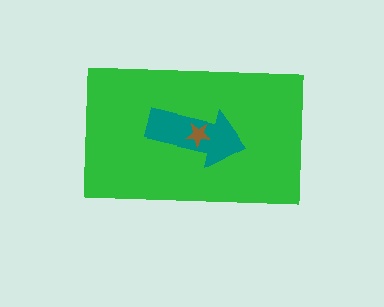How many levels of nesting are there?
3.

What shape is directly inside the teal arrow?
The brown star.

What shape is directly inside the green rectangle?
The teal arrow.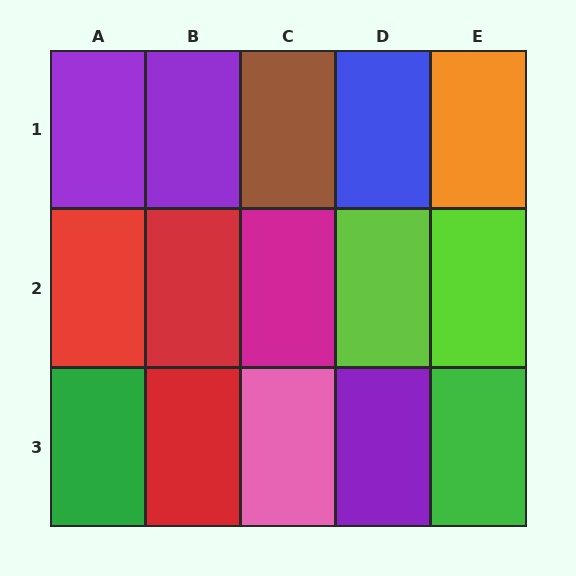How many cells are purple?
3 cells are purple.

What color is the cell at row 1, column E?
Orange.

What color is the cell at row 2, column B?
Red.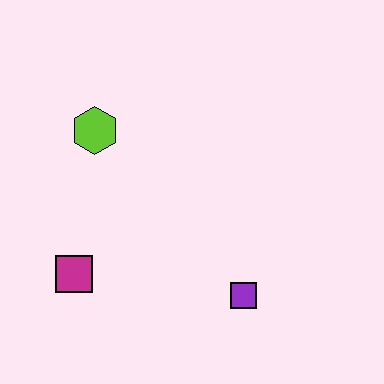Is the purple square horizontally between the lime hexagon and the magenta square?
No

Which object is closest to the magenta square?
The lime hexagon is closest to the magenta square.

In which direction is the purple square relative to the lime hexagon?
The purple square is below the lime hexagon.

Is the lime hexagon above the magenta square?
Yes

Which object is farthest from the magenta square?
The purple square is farthest from the magenta square.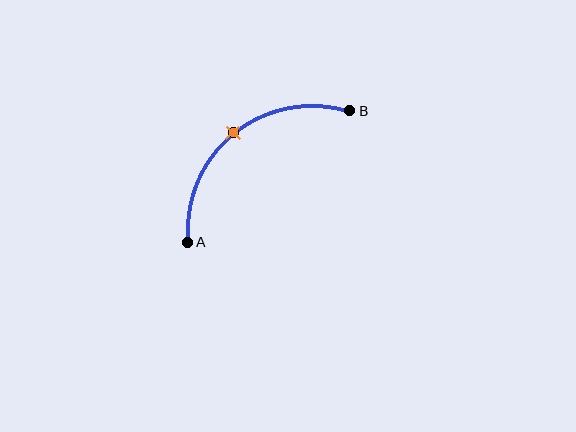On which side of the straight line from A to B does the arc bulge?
The arc bulges above and to the left of the straight line connecting A and B.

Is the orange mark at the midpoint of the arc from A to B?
Yes. The orange mark lies on the arc at equal arc-length from both A and B — it is the arc midpoint.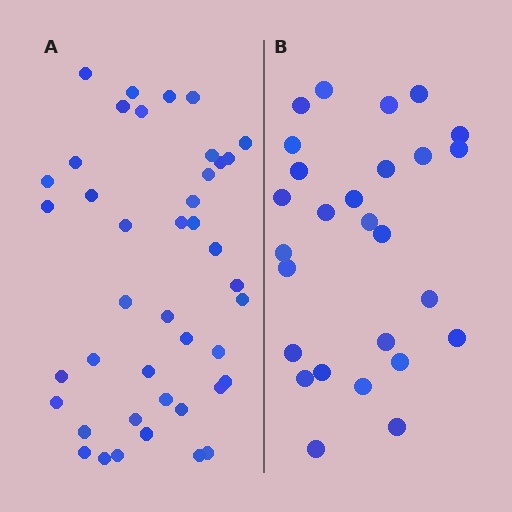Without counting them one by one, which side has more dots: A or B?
Region A (the left region) has more dots.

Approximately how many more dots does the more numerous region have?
Region A has approximately 15 more dots than region B.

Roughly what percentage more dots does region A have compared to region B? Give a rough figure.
About 55% more.